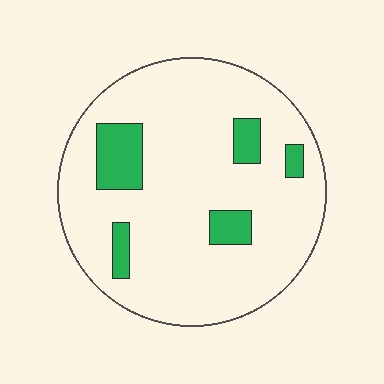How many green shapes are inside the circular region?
5.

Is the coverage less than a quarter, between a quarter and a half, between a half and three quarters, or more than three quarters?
Less than a quarter.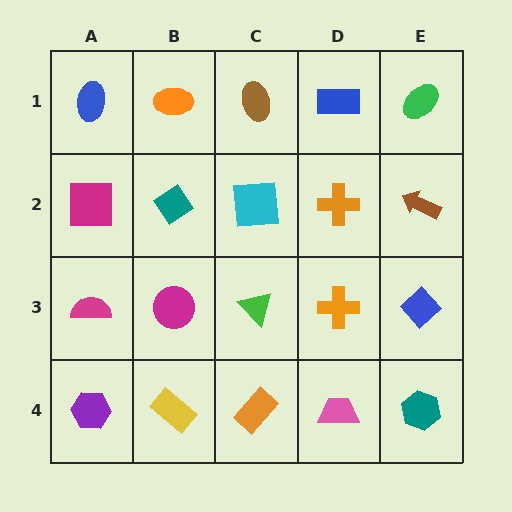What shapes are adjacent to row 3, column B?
A teal diamond (row 2, column B), a yellow rectangle (row 4, column B), a magenta semicircle (row 3, column A), a green triangle (row 3, column C).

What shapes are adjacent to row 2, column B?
An orange ellipse (row 1, column B), a magenta circle (row 3, column B), a magenta square (row 2, column A), a cyan square (row 2, column C).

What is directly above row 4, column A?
A magenta semicircle.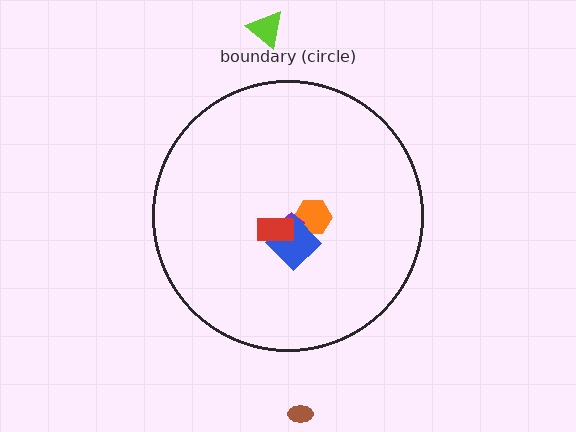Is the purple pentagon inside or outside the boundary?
Inside.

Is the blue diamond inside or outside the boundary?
Inside.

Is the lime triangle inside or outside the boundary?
Outside.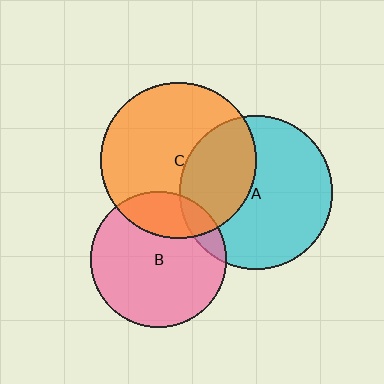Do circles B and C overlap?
Yes.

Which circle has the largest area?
Circle C (orange).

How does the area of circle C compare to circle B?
Approximately 1.3 times.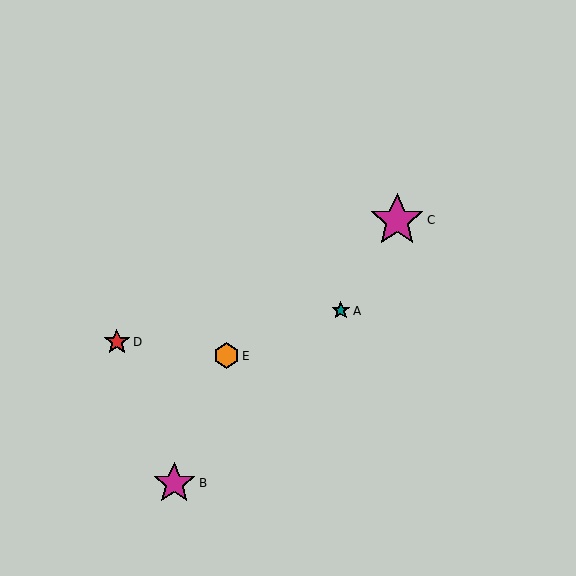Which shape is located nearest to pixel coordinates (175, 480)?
The magenta star (labeled B) at (174, 483) is nearest to that location.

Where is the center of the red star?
The center of the red star is at (117, 342).